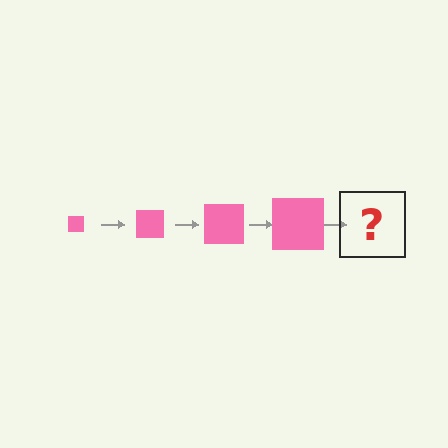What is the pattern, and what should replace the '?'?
The pattern is that the square gets progressively larger each step. The '?' should be a pink square, larger than the previous one.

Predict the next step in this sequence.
The next step is a pink square, larger than the previous one.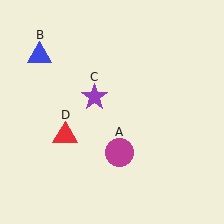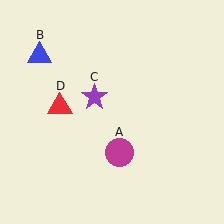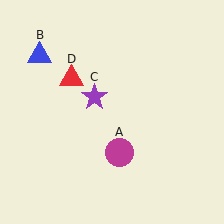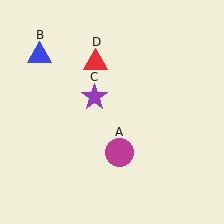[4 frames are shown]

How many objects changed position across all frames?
1 object changed position: red triangle (object D).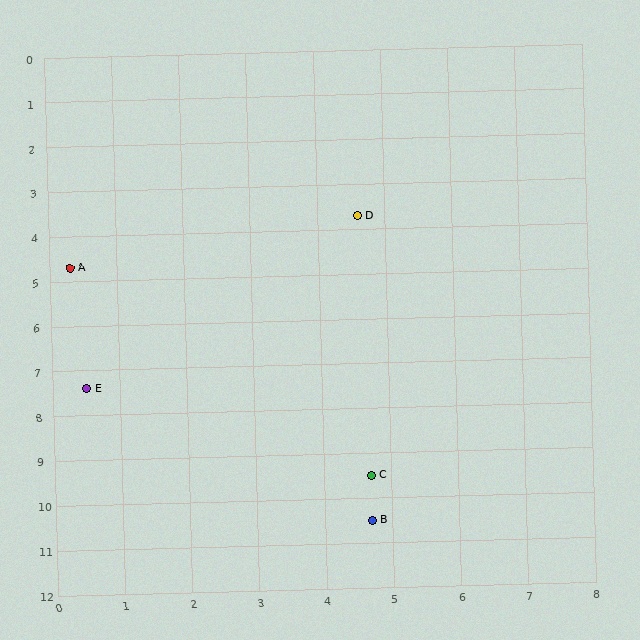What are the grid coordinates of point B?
Point B is at approximately (4.7, 10.5).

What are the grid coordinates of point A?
Point A is at approximately (0.3, 4.7).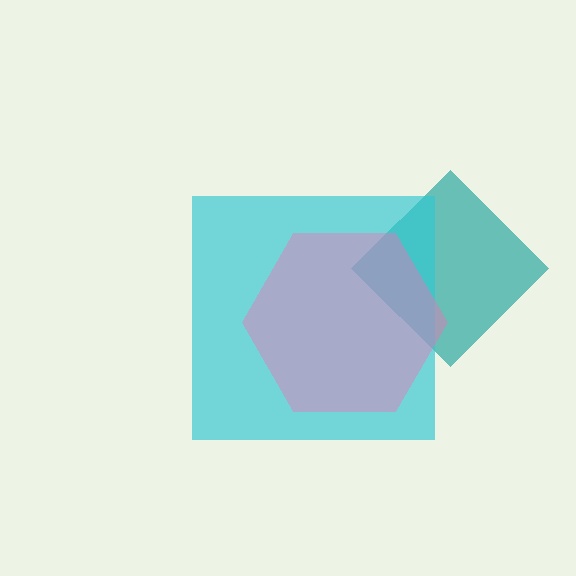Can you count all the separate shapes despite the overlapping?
Yes, there are 3 separate shapes.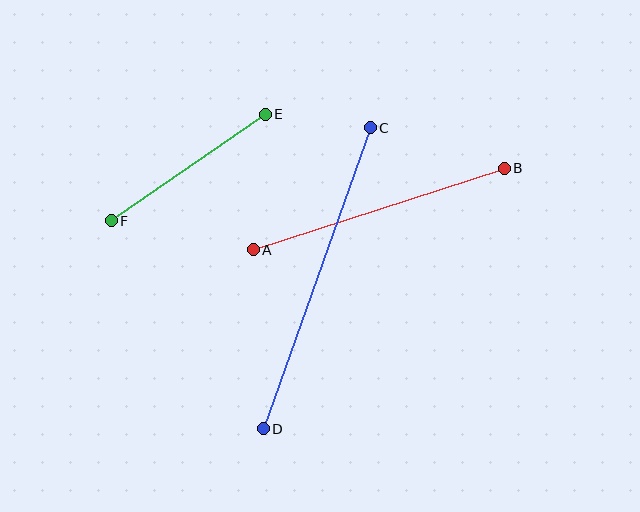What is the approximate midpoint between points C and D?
The midpoint is at approximately (317, 278) pixels.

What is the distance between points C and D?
The distance is approximately 319 pixels.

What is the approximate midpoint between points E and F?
The midpoint is at approximately (188, 167) pixels.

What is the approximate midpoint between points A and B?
The midpoint is at approximately (379, 209) pixels.